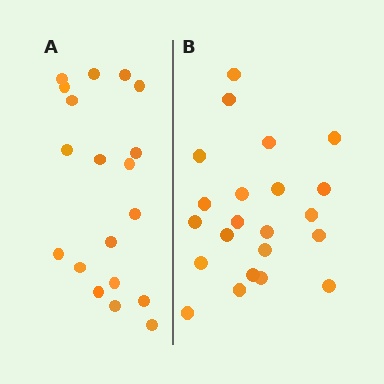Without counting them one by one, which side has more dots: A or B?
Region B (the right region) has more dots.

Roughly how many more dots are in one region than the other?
Region B has just a few more — roughly 2 or 3 more dots than region A.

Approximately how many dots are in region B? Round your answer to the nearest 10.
About 20 dots. (The exact count is 22, which rounds to 20.)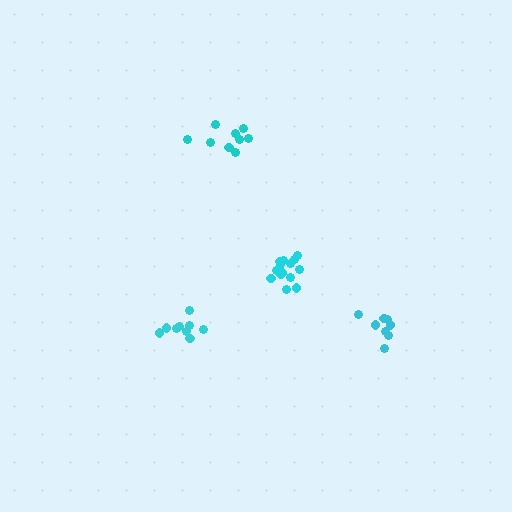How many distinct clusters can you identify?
There are 4 distinct clusters.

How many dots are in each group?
Group 1: 9 dots, Group 2: 8 dots, Group 3: 9 dots, Group 4: 14 dots (40 total).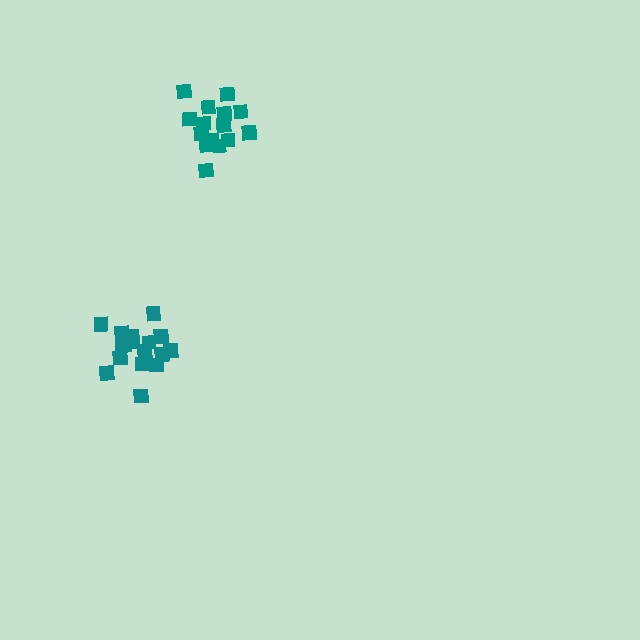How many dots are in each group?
Group 1: 17 dots, Group 2: 16 dots (33 total).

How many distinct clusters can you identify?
There are 2 distinct clusters.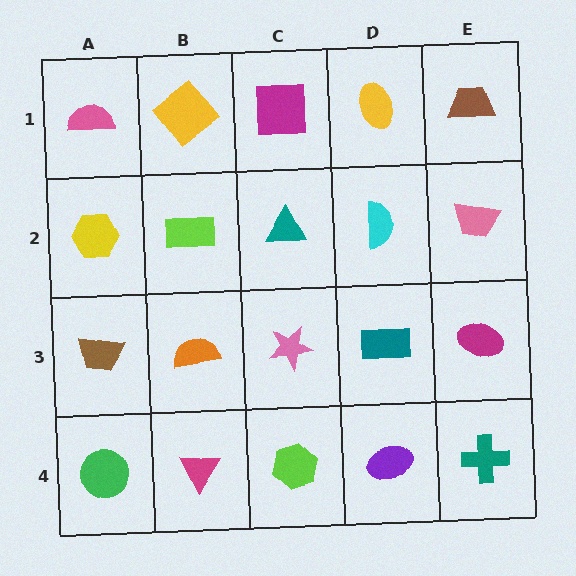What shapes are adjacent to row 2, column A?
A pink semicircle (row 1, column A), a brown trapezoid (row 3, column A), a lime rectangle (row 2, column B).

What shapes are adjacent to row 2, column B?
A yellow diamond (row 1, column B), an orange semicircle (row 3, column B), a yellow hexagon (row 2, column A), a teal triangle (row 2, column C).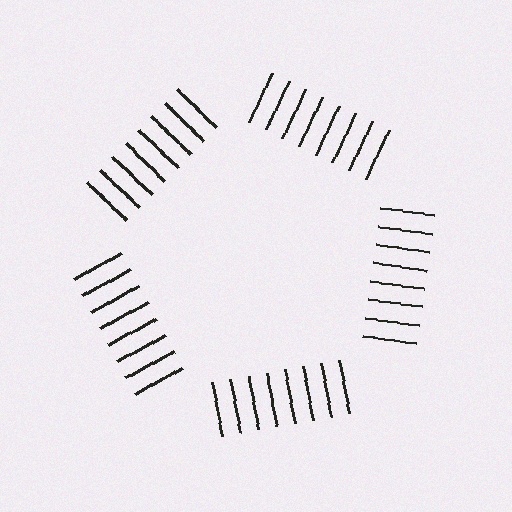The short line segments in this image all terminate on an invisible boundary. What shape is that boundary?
An illusory pentagon — the line segments terminate on its edges but no continuous stroke is drawn.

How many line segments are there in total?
40 — 8 along each of the 5 edges.